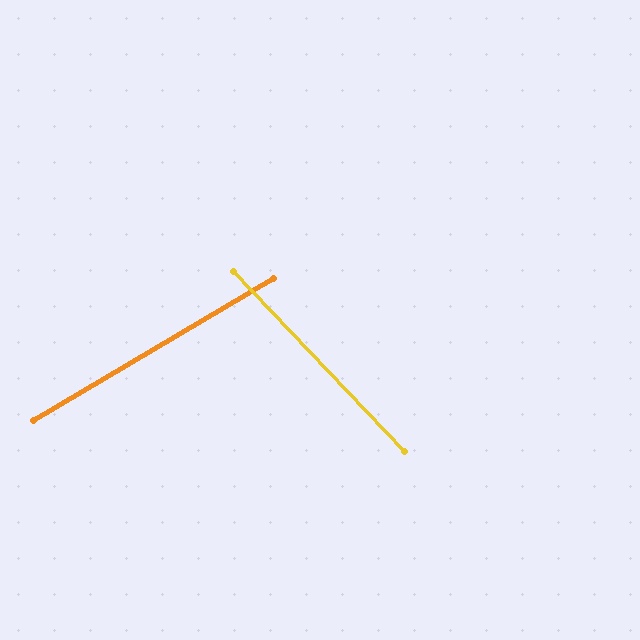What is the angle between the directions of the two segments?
Approximately 77 degrees.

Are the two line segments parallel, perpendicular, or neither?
Neither parallel nor perpendicular — they differ by about 77°.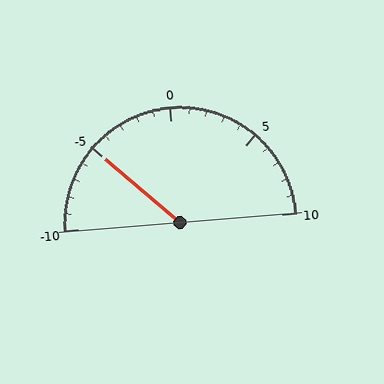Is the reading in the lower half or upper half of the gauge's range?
The reading is in the lower half of the range (-10 to 10).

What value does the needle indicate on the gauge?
The needle indicates approximately -5.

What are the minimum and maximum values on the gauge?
The gauge ranges from -10 to 10.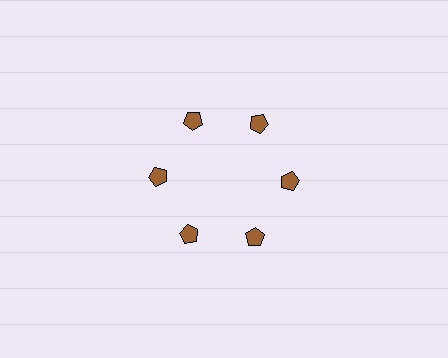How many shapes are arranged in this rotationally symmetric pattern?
There are 6 shapes, arranged in 6 groups of 1.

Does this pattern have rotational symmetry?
Yes, this pattern has 6-fold rotational symmetry. It looks the same after rotating 60 degrees around the center.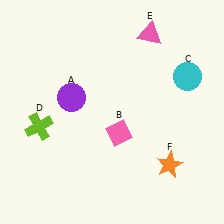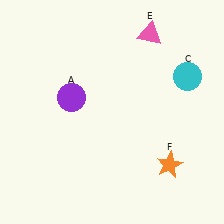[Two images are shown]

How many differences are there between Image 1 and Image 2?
There are 2 differences between the two images.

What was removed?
The lime cross (D), the pink diamond (B) were removed in Image 2.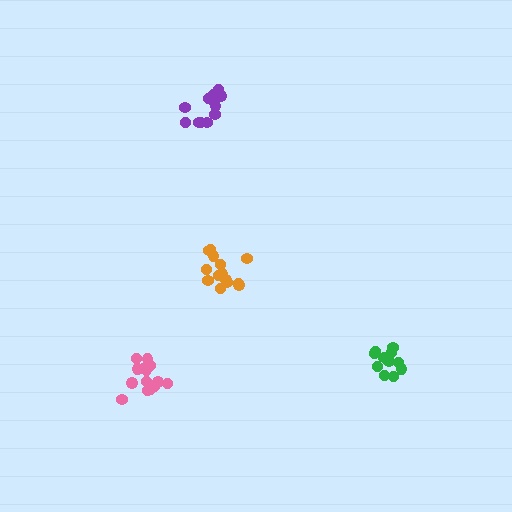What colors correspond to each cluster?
The clusters are colored: orange, purple, pink, green.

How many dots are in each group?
Group 1: 14 dots, Group 2: 13 dots, Group 3: 15 dots, Group 4: 11 dots (53 total).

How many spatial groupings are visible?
There are 4 spatial groupings.